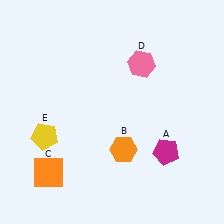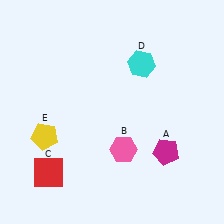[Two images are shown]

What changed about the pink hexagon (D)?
In Image 1, D is pink. In Image 2, it changed to cyan.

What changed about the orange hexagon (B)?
In Image 1, B is orange. In Image 2, it changed to pink.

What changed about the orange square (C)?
In Image 1, C is orange. In Image 2, it changed to red.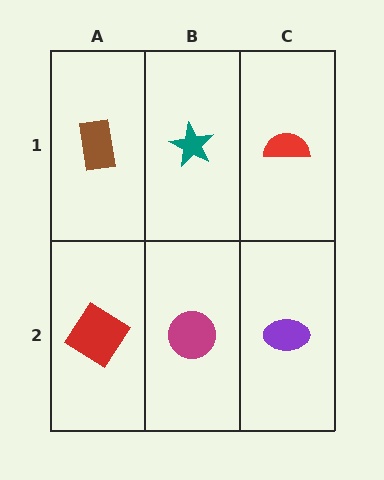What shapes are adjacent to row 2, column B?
A teal star (row 1, column B), a red diamond (row 2, column A), a purple ellipse (row 2, column C).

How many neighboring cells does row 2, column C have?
2.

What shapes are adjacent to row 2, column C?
A red semicircle (row 1, column C), a magenta circle (row 2, column B).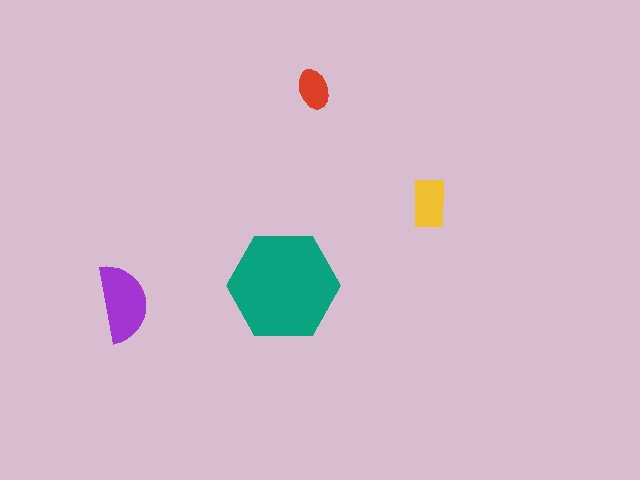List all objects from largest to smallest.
The teal hexagon, the purple semicircle, the yellow rectangle, the red ellipse.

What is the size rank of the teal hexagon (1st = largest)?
1st.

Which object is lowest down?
The purple semicircle is bottommost.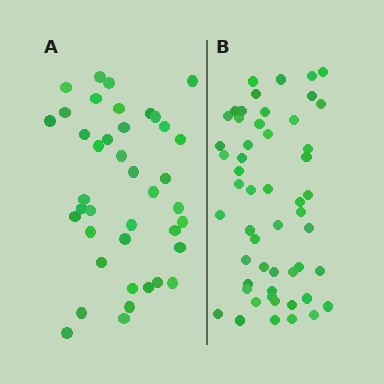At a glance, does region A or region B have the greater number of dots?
Region B (the right region) has more dots.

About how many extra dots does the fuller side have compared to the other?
Region B has approximately 15 more dots than region A.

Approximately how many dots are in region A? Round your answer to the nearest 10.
About 40 dots.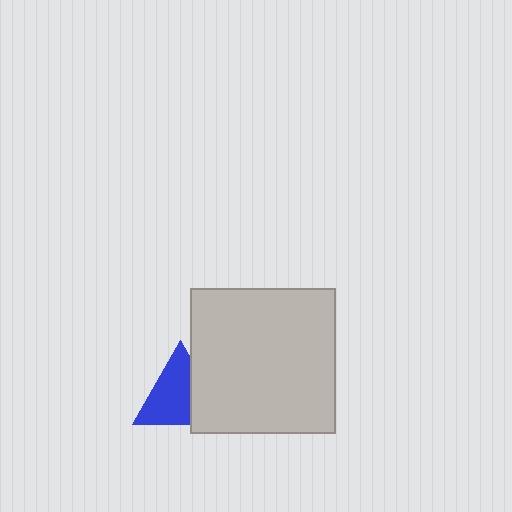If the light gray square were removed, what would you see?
You would see the complete blue triangle.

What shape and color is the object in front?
The object in front is a light gray square.